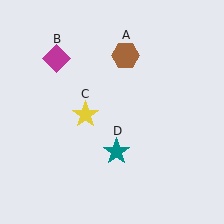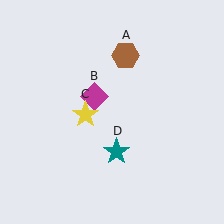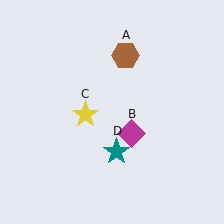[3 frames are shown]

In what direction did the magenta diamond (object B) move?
The magenta diamond (object B) moved down and to the right.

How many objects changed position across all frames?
1 object changed position: magenta diamond (object B).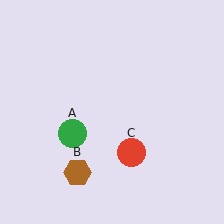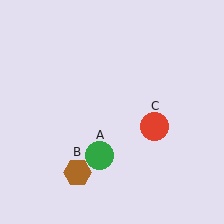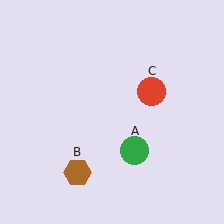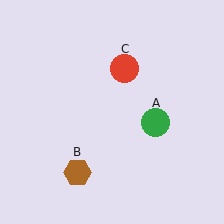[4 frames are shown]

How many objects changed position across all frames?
2 objects changed position: green circle (object A), red circle (object C).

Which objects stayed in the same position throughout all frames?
Brown hexagon (object B) remained stationary.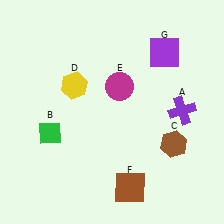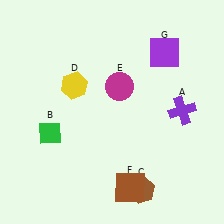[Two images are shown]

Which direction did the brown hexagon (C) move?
The brown hexagon (C) moved down.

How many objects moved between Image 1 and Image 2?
1 object moved between the two images.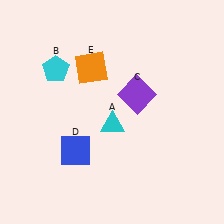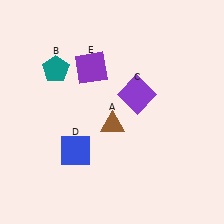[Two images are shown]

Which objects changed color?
A changed from cyan to brown. B changed from cyan to teal. E changed from orange to purple.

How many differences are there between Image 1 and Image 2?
There are 3 differences between the two images.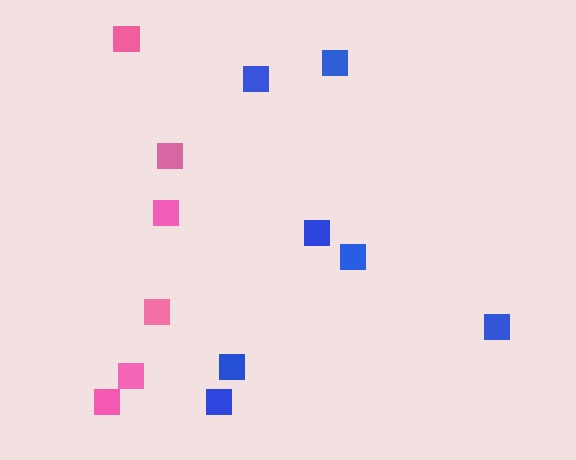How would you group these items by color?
There are 2 groups: one group of pink squares (6) and one group of blue squares (7).